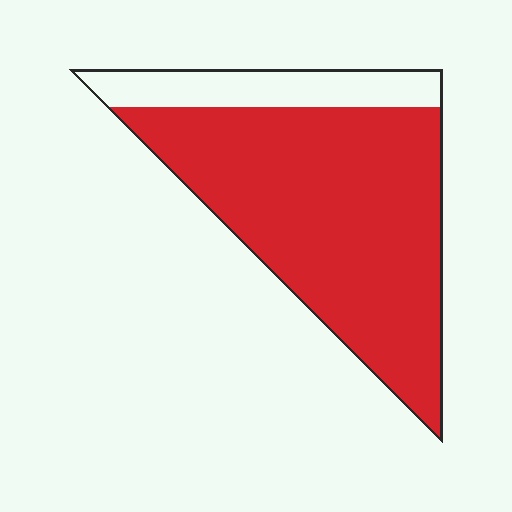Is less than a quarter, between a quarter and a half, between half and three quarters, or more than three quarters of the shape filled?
More than three quarters.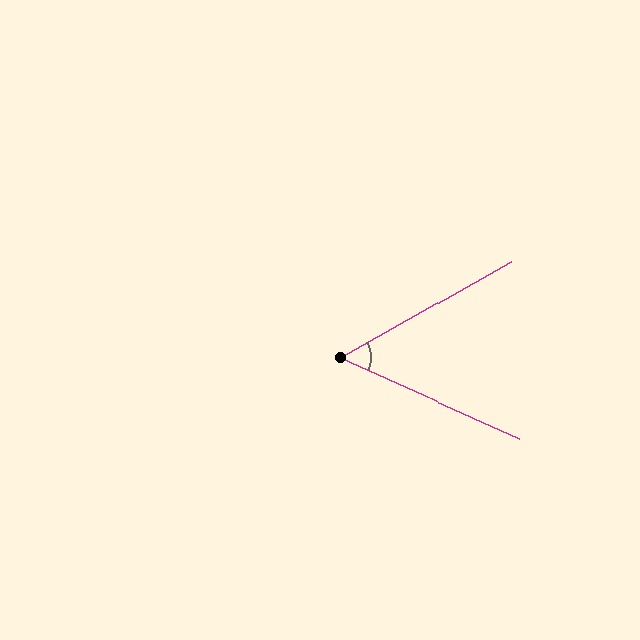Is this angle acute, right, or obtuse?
It is acute.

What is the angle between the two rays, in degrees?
Approximately 54 degrees.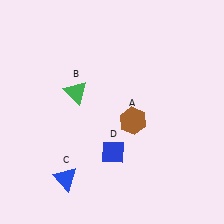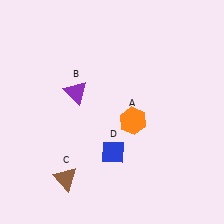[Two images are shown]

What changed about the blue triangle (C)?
In Image 1, C is blue. In Image 2, it changed to brown.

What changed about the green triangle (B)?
In Image 1, B is green. In Image 2, it changed to purple.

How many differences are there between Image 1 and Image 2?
There are 3 differences between the two images.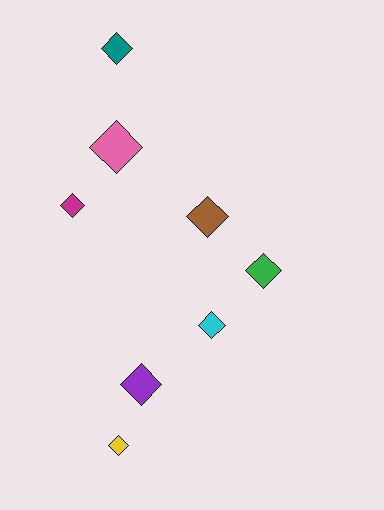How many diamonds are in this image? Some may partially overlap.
There are 8 diamonds.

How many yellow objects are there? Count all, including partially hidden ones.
There is 1 yellow object.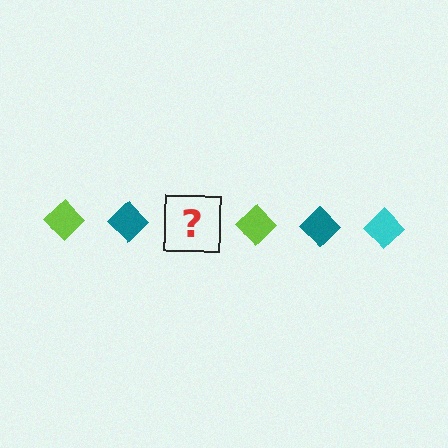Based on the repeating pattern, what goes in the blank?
The blank should be a cyan diamond.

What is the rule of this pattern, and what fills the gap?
The rule is that the pattern cycles through lime, teal, cyan diamonds. The gap should be filled with a cyan diamond.